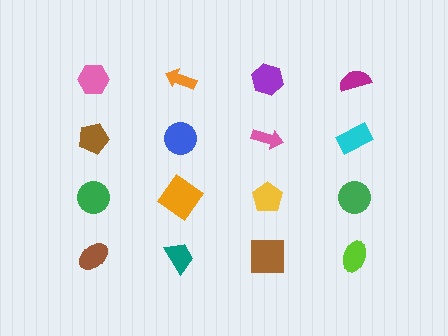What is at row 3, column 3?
A yellow pentagon.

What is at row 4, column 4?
A lime ellipse.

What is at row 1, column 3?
A purple hexagon.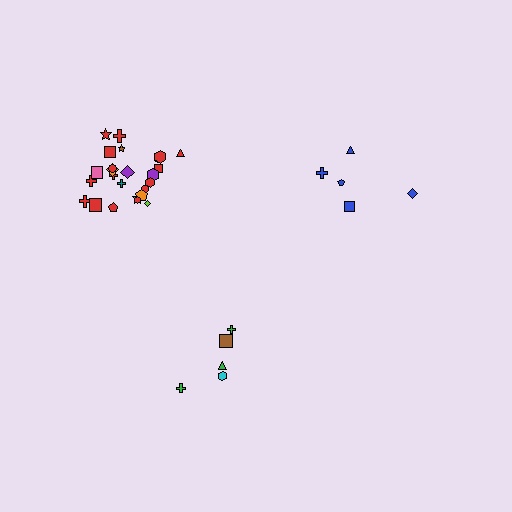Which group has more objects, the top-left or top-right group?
The top-left group.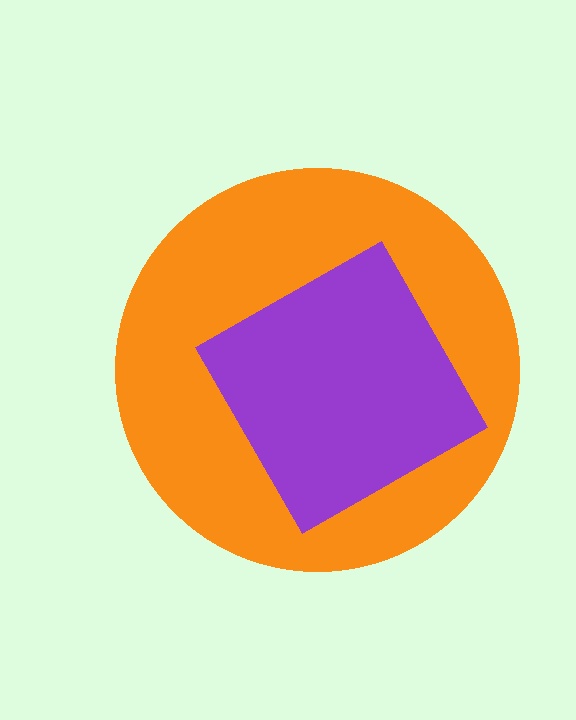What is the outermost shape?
The orange circle.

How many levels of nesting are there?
2.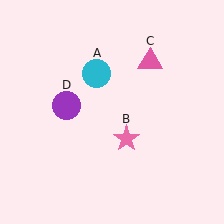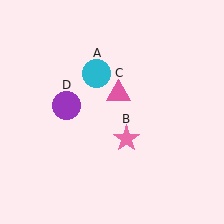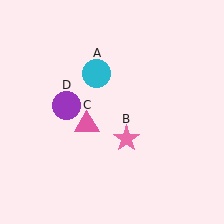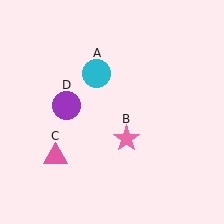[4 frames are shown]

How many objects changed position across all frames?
1 object changed position: pink triangle (object C).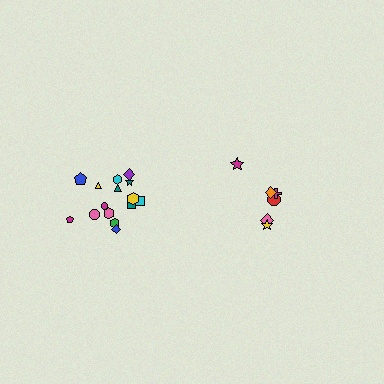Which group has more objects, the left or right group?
The left group.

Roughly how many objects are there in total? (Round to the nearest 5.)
Roughly 20 objects in total.